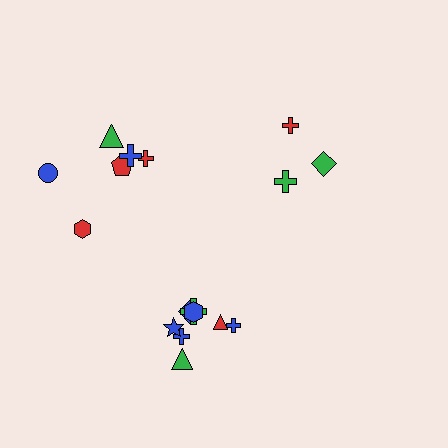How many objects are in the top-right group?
There are 3 objects.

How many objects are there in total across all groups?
There are 17 objects.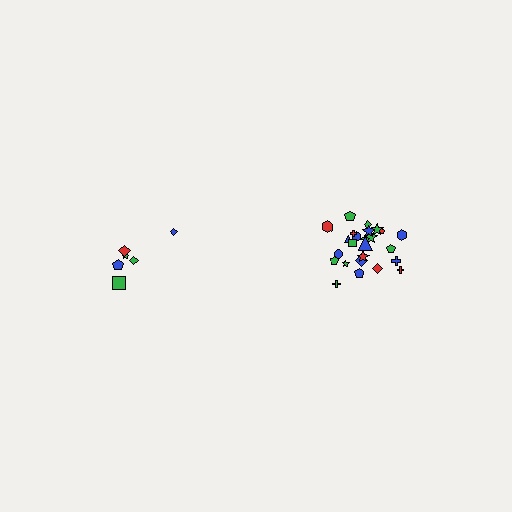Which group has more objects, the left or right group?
The right group.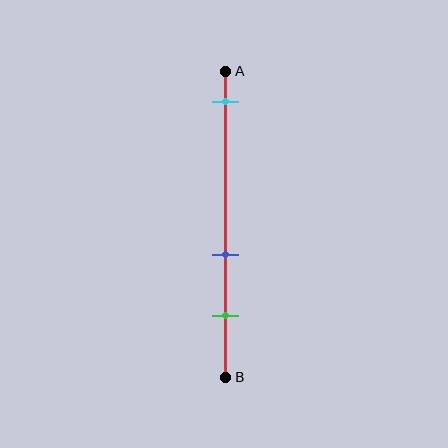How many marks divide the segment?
There are 3 marks dividing the segment.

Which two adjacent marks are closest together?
The blue and green marks are the closest adjacent pair.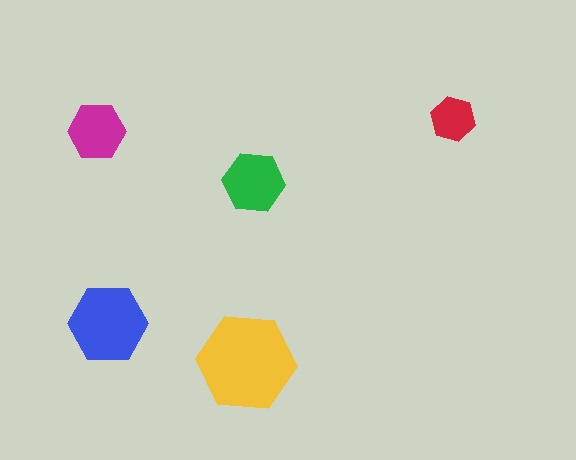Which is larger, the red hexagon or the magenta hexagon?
The magenta one.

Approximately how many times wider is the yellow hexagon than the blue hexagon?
About 1.5 times wider.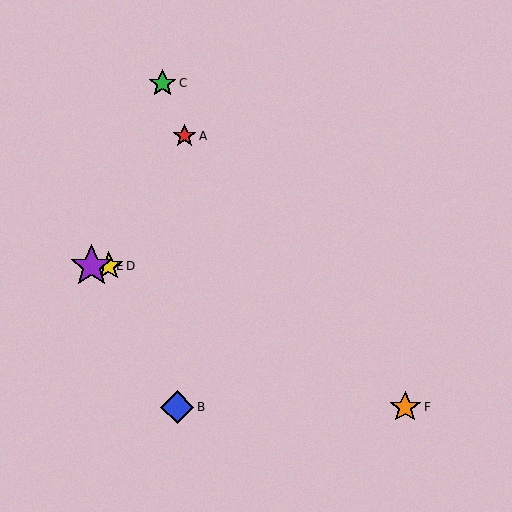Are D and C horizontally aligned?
No, D is at y≈266 and C is at y≈83.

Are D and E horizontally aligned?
Yes, both are at y≈266.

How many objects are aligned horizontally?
2 objects (D, E) are aligned horizontally.